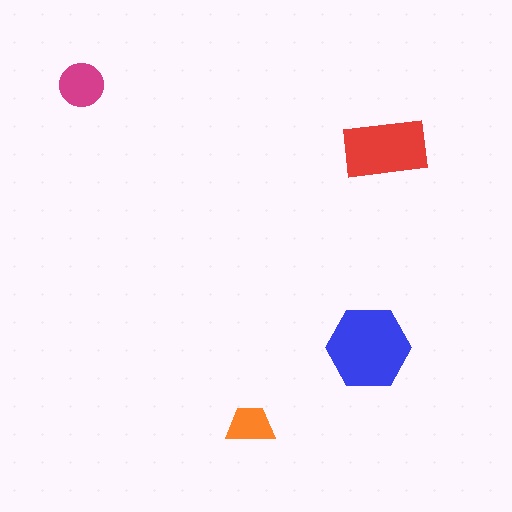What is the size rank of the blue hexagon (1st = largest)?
1st.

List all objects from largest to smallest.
The blue hexagon, the red rectangle, the magenta circle, the orange trapezoid.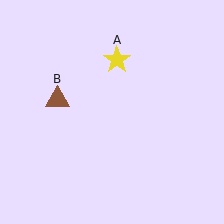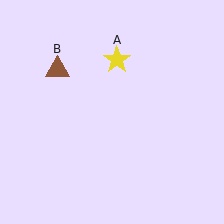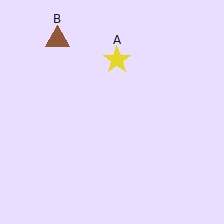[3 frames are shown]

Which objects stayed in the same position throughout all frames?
Yellow star (object A) remained stationary.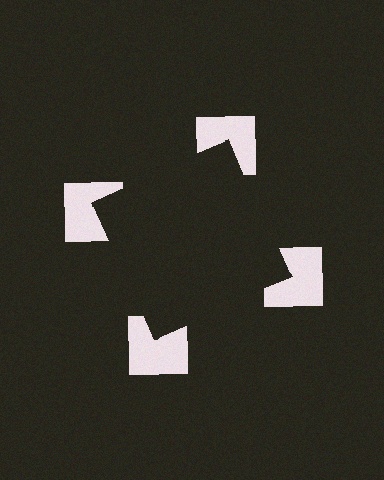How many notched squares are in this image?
There are 4 — one at each vertex of the illusory square.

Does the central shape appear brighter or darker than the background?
It typically appears slightly darker than the background, even though no actual brightness change is drawn.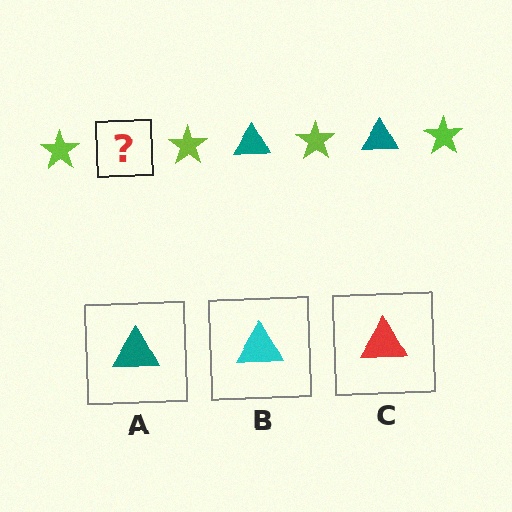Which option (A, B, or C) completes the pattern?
A.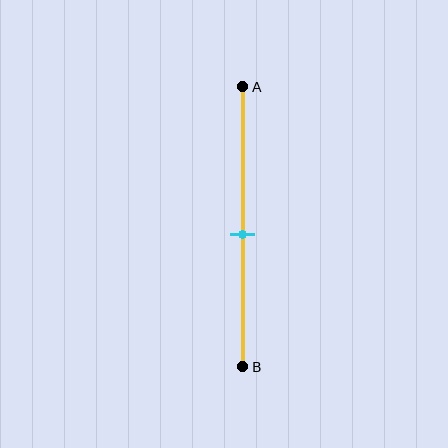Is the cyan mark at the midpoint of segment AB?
Yes, the mark is approximately at the midpoint.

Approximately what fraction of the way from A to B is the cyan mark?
The cyan mark is approximately 55% of the way from A to B.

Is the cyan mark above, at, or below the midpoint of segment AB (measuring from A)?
The cyan mark is approximately at the midpoint of segment AB.